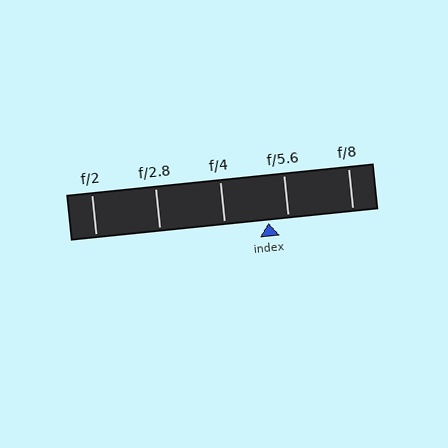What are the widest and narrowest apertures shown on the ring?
The widest aperture shown is f/2 and the narrowest is f/8.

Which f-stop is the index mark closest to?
The index mark is closest to f/5.6.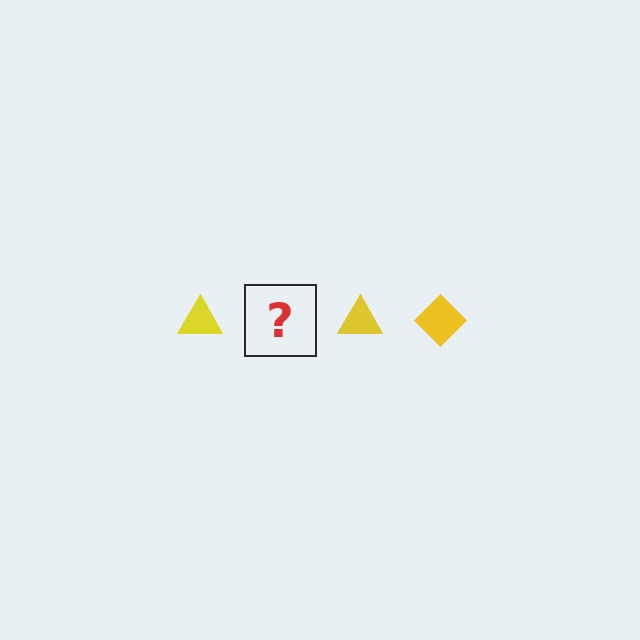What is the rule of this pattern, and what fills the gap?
The rule is that the pattern cycles through triangle, diamond shapes in yellow. The gap should be filled with a yellow diamond.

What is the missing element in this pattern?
The missing element is a yellow diamond.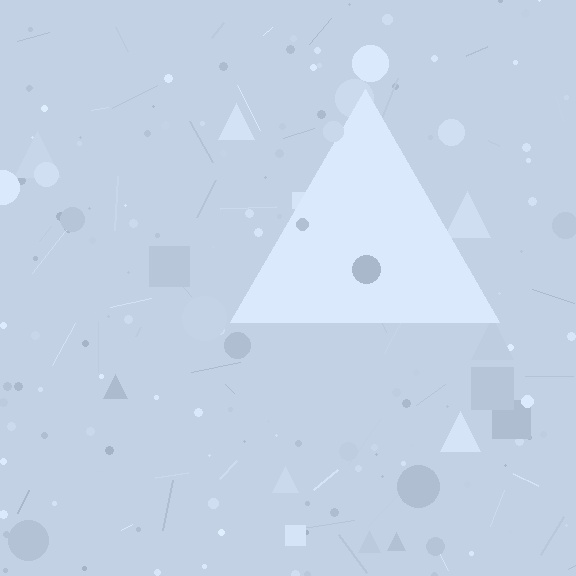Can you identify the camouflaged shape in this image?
The camouflaged shape is a triangle.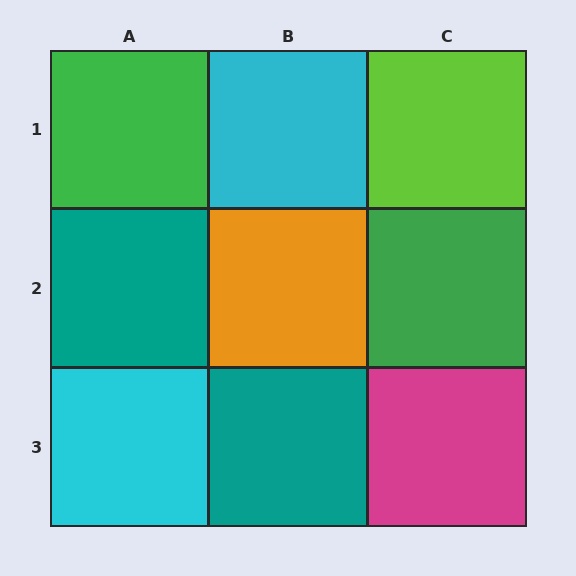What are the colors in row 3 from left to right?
Cyan, teal, magenta.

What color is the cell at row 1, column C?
Lime.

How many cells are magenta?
1 cell is magenta.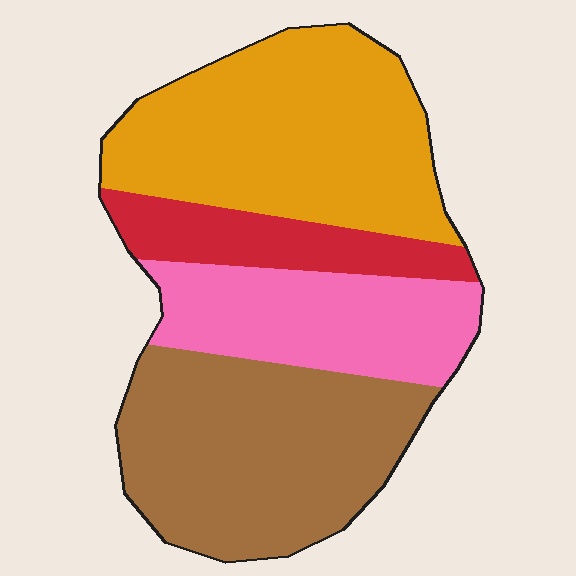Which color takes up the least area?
Red, at roughly 10%.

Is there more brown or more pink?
Brown.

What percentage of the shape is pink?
Pink covers 20% of the shape.